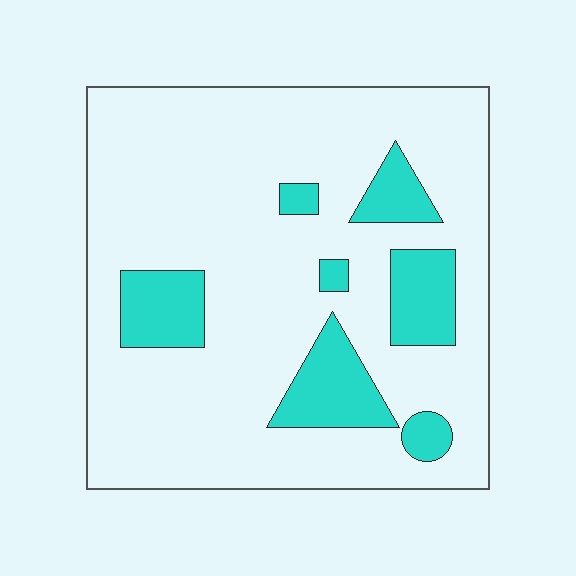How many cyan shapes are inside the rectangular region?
7.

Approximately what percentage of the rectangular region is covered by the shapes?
Approximately 20%.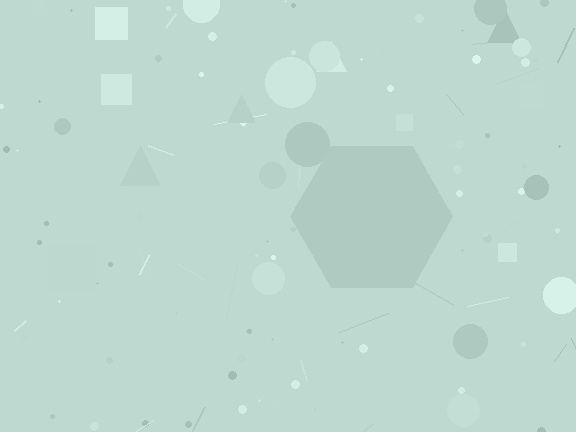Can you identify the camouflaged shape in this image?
The camouflaged shape is a hexagon.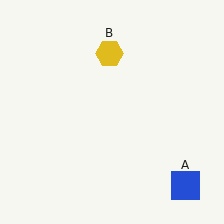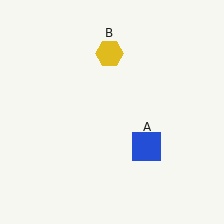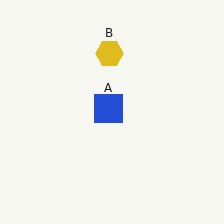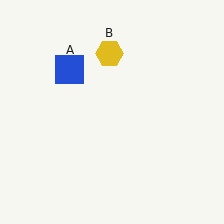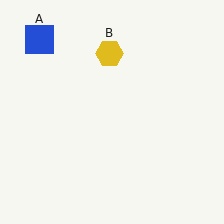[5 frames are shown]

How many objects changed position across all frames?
1 object changed position: blue square (object A).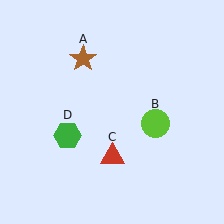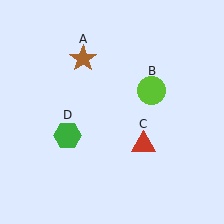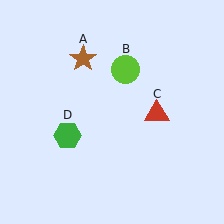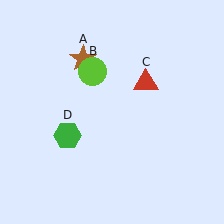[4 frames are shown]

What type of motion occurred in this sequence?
The lime circle (object B), red triangle (object C) rotated counterclockwise around the center of the scene.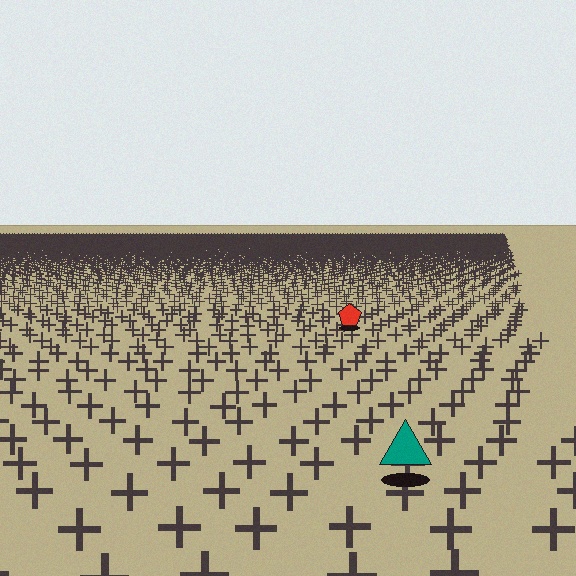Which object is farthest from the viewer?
The red pentagon is farthest from the viewer. It appears smaller and the ground texture around it is denser.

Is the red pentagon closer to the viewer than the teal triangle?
No. The teal triangle is closer — you can tell from the texture gradient: the ground texture is coarser near it.